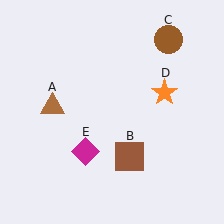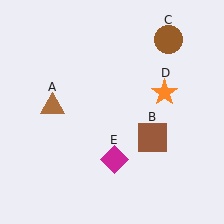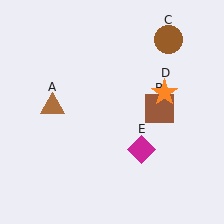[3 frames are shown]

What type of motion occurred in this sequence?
The brown square (object B), magenta diamond (object E) rotated counterclockwise around the center of the scene.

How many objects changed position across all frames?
2 objects changed position: brown square (object B), magenta diamond (object E).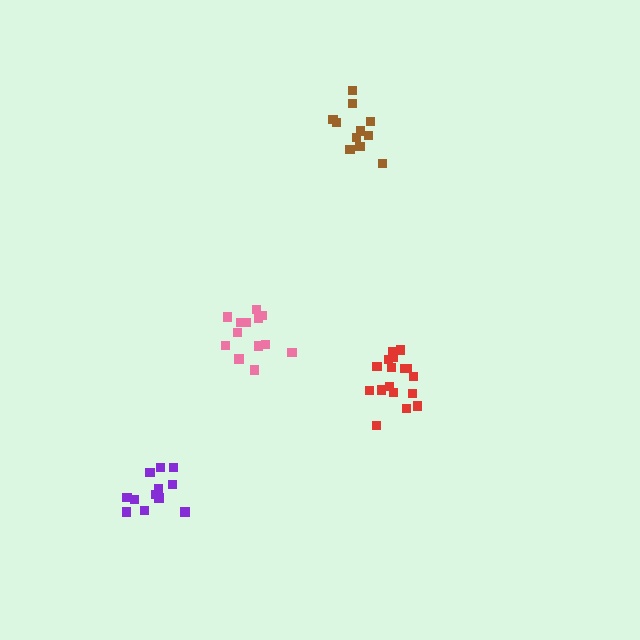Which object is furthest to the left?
The purple cluster is leftmost.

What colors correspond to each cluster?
The clusters are colored: purple, brown, pink, red.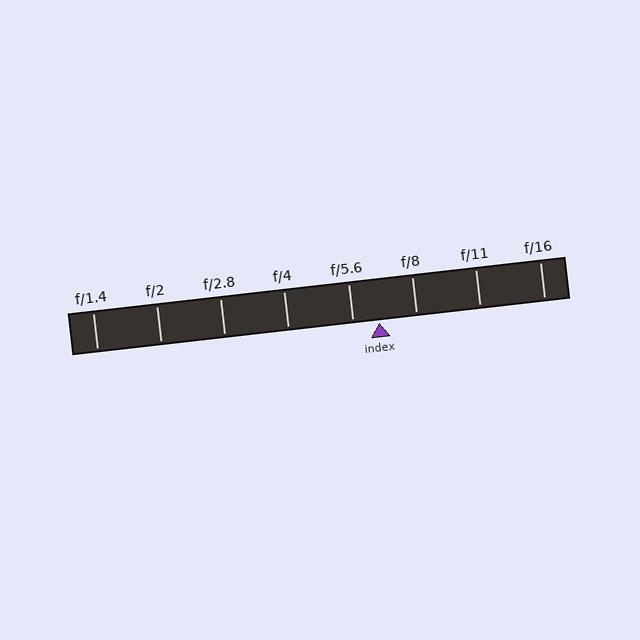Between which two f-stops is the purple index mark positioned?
The index mark is between f/5.6 and f/8.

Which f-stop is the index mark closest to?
The index mark is closest to f/5.6.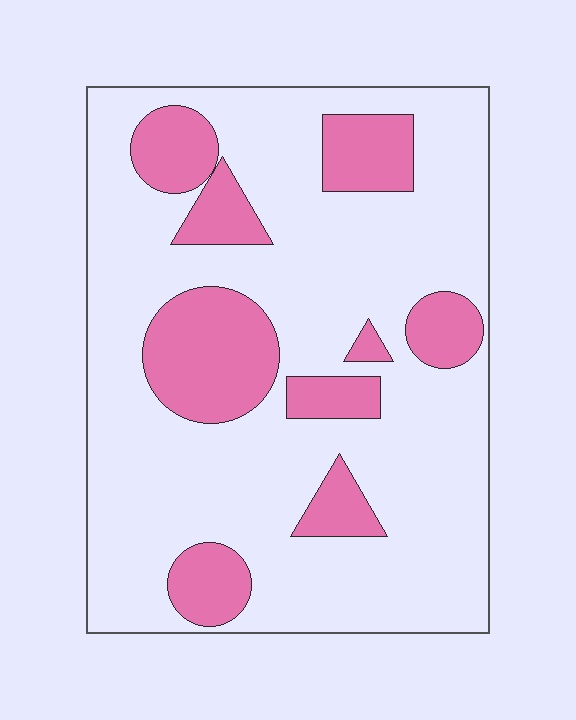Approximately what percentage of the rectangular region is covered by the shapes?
Approximately 25%.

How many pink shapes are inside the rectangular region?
9.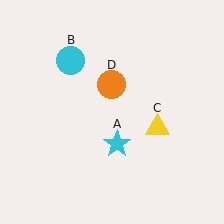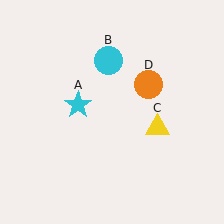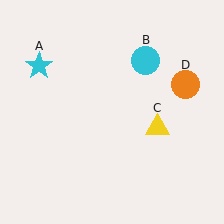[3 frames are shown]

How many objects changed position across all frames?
3 objects changed position: cyan star (object A), cyan circle (object B), orange circle (object D).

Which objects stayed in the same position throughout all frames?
Yellow triangle (object C) remained stationary.